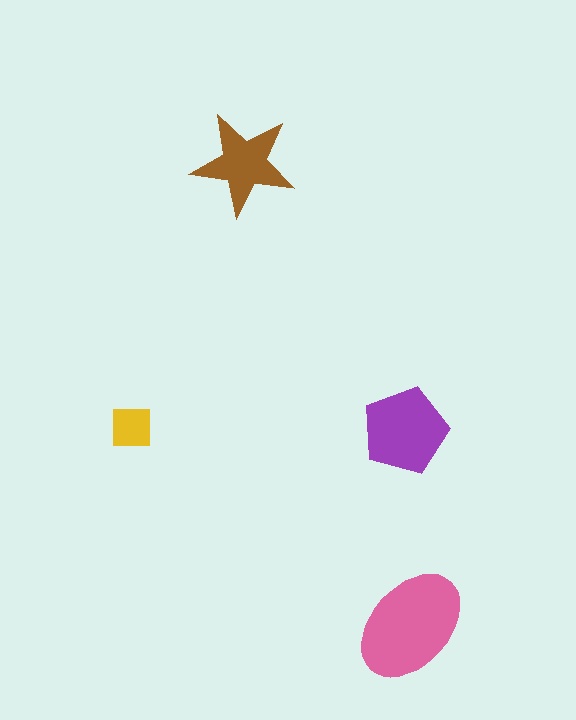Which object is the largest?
The pink ellipse.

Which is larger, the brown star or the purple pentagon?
The purple pentagon.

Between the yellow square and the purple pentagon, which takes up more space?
The purple pentagon.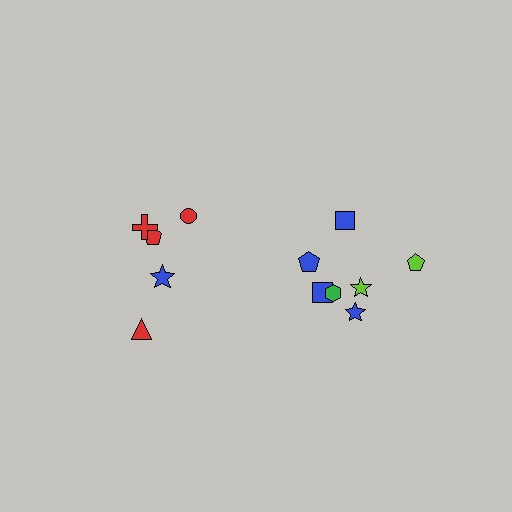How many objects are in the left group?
There are 5 objects.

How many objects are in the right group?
There are 7 objects.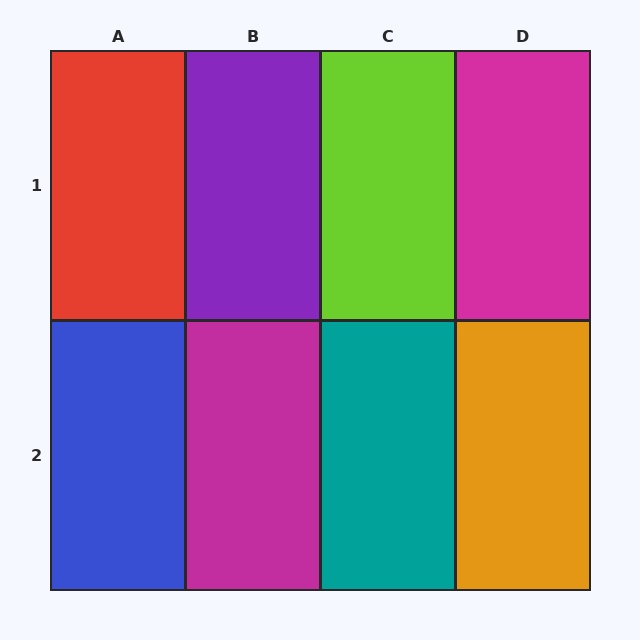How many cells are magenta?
2 cells are magenta.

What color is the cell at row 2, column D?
Orange.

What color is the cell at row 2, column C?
Teal.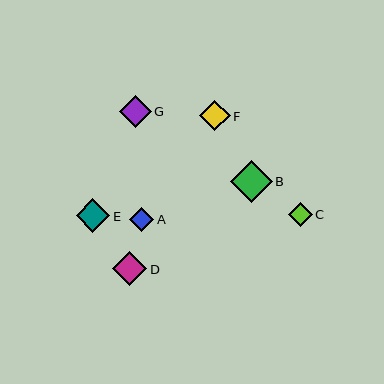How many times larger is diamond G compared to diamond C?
Diamond G is approximately 1.4 times the size of diamond C.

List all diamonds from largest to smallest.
From largest to smallest: B, D, E, G, F, A, C.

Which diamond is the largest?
Diamond B is the largest with a size of approximately 41 pixels.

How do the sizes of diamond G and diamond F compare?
Diamond G and diamond F are approximately the same size.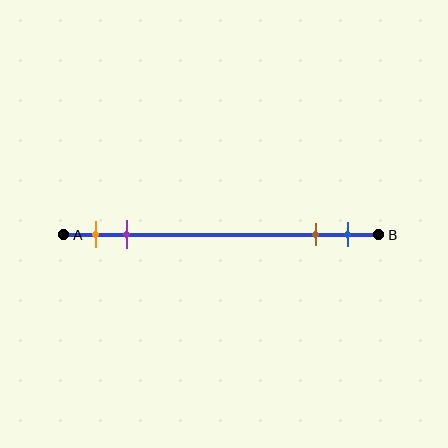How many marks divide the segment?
There are 4 marks dividing the segment.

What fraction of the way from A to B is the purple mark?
The purple mark is approximately 20% (0.2) of the way from A to B.